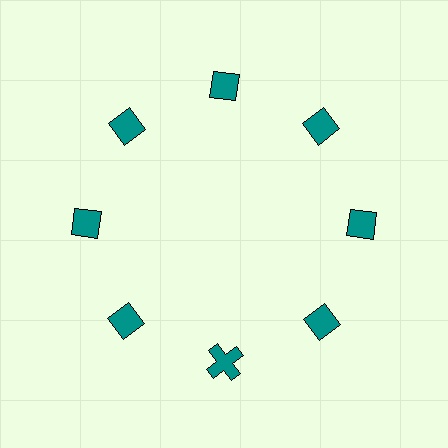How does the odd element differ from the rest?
It has a different shape: cross instead of diamond.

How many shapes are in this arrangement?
There are 8 shapes arranged in a ring pattern.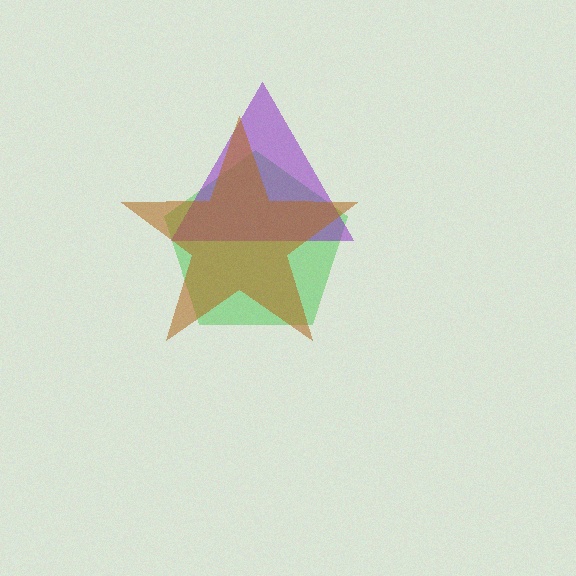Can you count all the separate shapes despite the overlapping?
Yes, there are 3 separate shapes.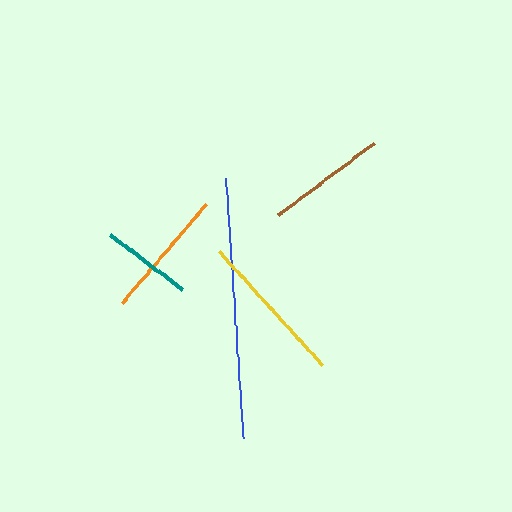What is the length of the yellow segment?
The yellow segment is approximately 153 pixels long.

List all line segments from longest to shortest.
From longest to shortest: blue, yellow, orange, brown, teal.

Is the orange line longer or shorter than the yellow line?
The yellow line is longer than the orange line.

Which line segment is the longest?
The blue line is the longest at approximately 260 pixels.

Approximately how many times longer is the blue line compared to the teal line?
The blue line is approximately 2.9 times the length of the teal line.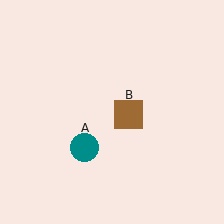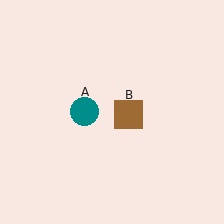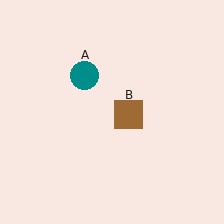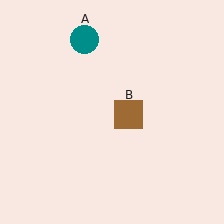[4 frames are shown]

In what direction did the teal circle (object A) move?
The teal circle (object A) moved up.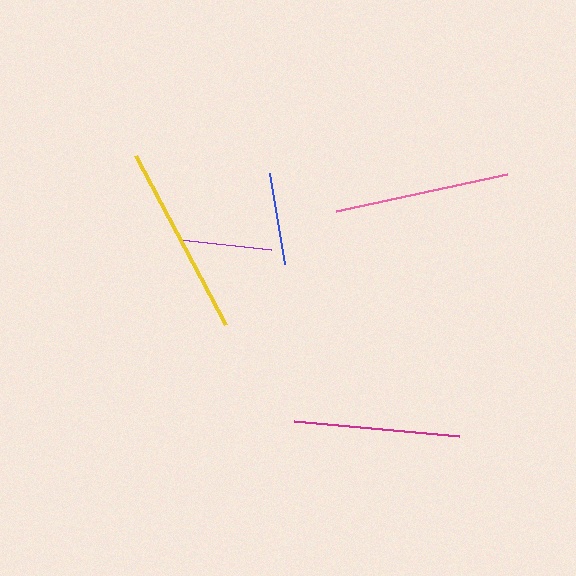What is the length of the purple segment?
The purple segment is approximately 92 pixels long.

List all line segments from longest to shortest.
From longest to shortest: yellow, pink, magenta, blue, purple.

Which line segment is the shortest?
The purple line is the shortest at approximately 92 pixels.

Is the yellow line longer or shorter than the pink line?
The yellow line is longer than the pink line.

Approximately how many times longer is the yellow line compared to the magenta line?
The yellow line is approximately 1.2 times the length of the magenta line.